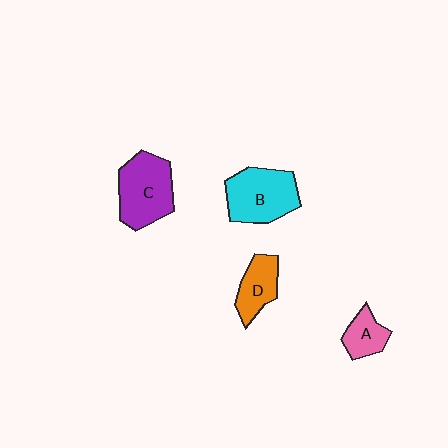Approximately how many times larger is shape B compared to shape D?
Approximately 1.7 times.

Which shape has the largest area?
Shape C (purple).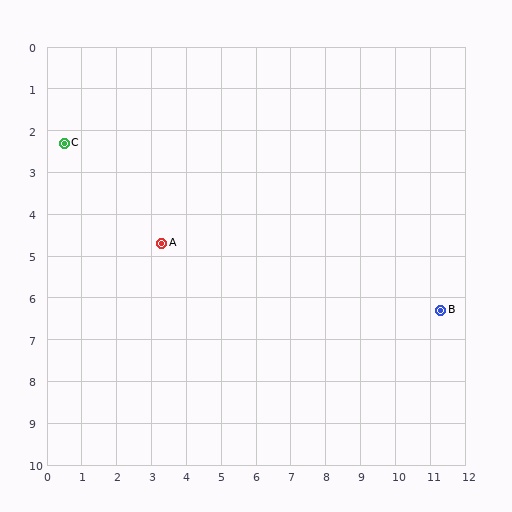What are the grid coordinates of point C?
Point C is at approximately (0.5, 2.3).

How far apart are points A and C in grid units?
Points A and C are about 3.7 grid units apart.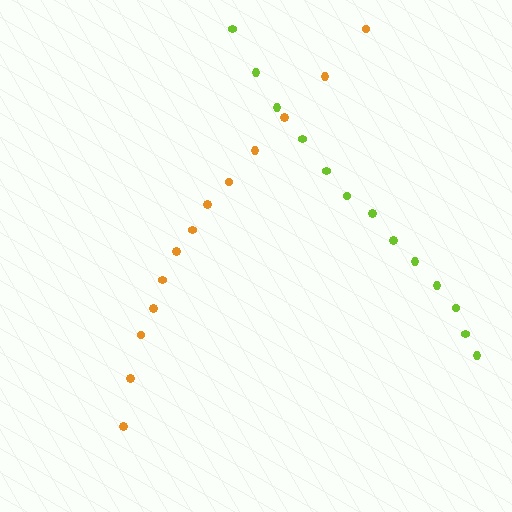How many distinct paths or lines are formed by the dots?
There are 2 distinct paths.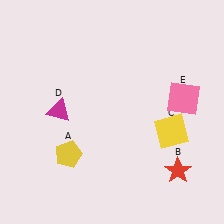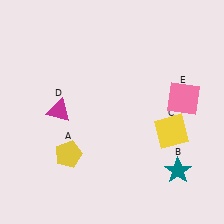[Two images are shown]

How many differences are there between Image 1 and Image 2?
There is 1 difference between the two images.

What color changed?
The star (B) changed from red in Image 1 to teal in Image 2.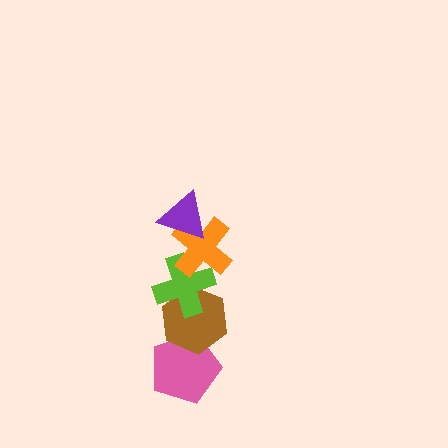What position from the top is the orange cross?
The orange cross is 2nd from the top.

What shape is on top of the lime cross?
The orange cross is on top of the lime cross.